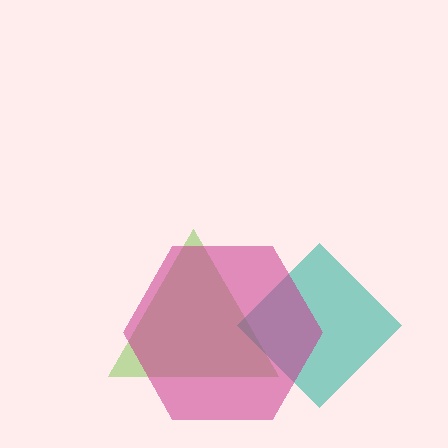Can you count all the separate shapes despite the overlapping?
Yes, there are 3 separate shapes.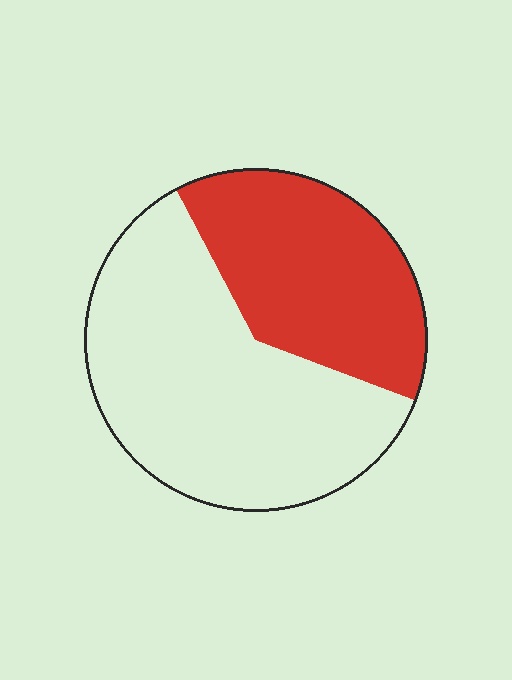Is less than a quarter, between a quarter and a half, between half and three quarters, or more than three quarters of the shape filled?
Between a quarter and a half.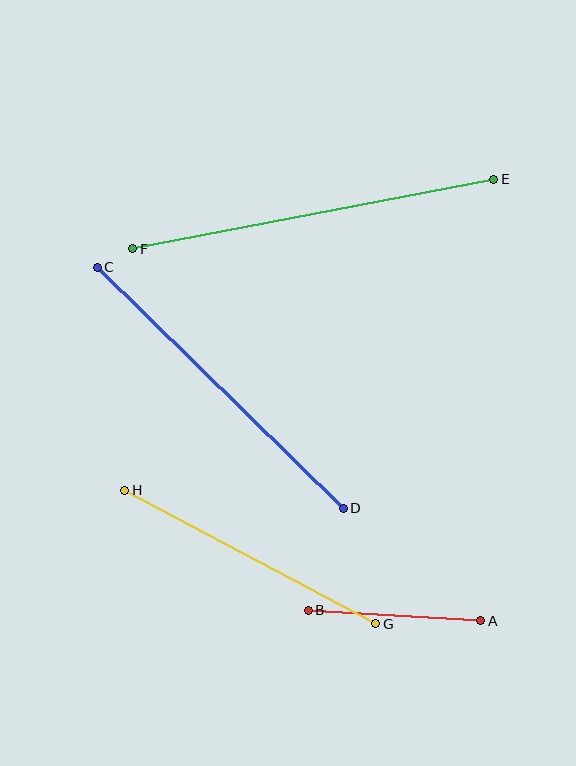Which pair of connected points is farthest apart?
Points E and F are farthest apart.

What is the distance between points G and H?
The distance is approximately 284 pixels.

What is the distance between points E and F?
The distance is approximately 368 pixels.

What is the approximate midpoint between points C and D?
The midpoint is at approximately (220, 388) pixels.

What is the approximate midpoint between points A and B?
The midpoint is at approximately (395, 616) pixels.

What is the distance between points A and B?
The distance is approximately 173 pixels.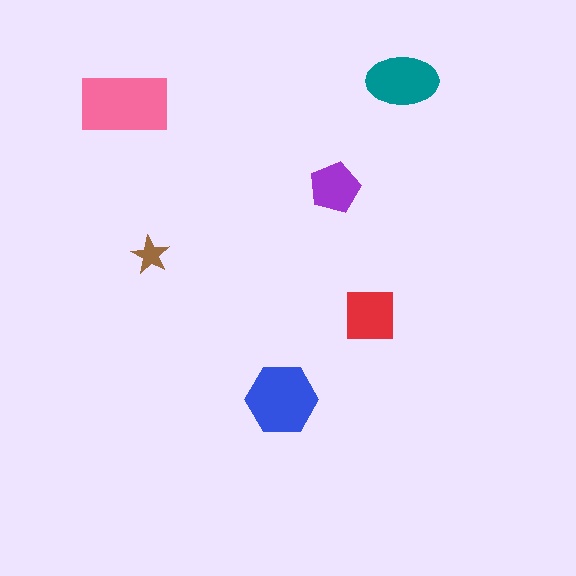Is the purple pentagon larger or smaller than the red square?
Smaller.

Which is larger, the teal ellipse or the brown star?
The teal ellipse.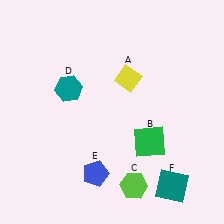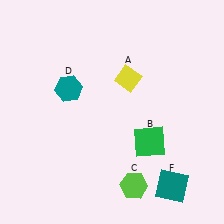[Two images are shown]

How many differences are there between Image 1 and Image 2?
There is 1 difference between the two images.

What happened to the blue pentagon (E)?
The blue pentagon (E) was removed in Image 2. It was in the bottom-left area of Image 1.